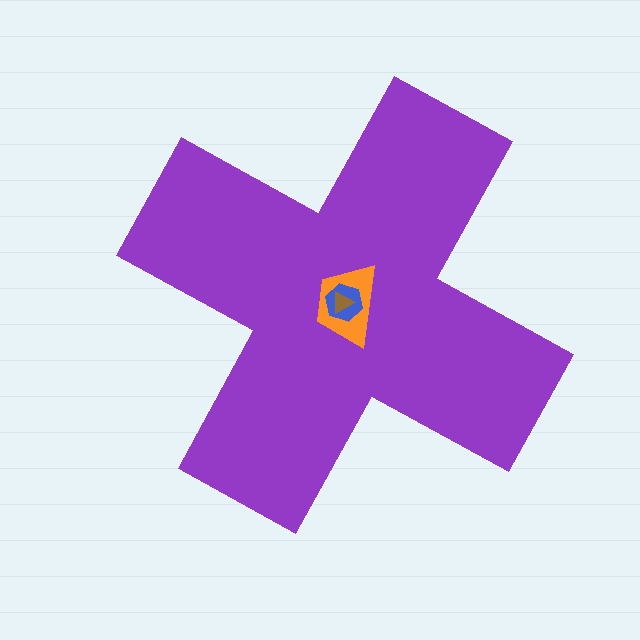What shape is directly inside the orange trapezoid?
The blue hexagon.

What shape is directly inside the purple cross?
The orange trapezoid.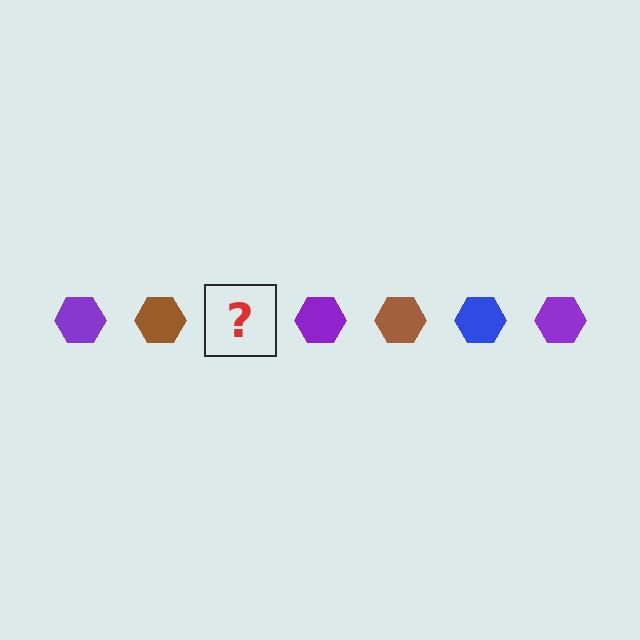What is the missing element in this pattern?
The missing element is a blue hexagon.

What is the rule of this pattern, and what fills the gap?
The rule is that the pattern cycles through purple, brown, blue hexagons. The gap should be filled with a blue hexagon.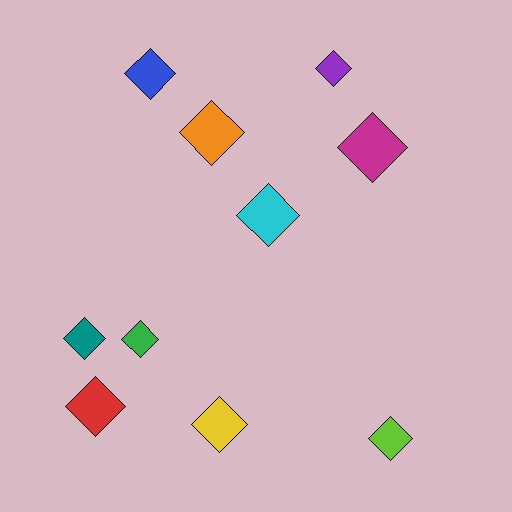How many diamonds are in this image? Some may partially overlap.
There are 10 diamonds.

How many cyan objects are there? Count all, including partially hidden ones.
There is 1 cyan object.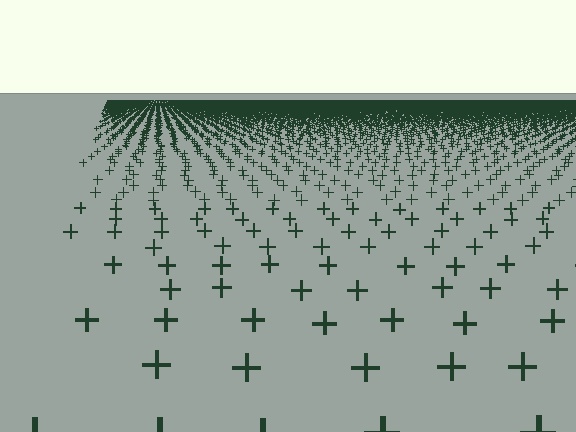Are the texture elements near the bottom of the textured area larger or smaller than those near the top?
Larger. Near the bottom, elements are closer to the viewer and appear at a bigger on-screen size.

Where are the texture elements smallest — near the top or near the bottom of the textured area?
Near the top.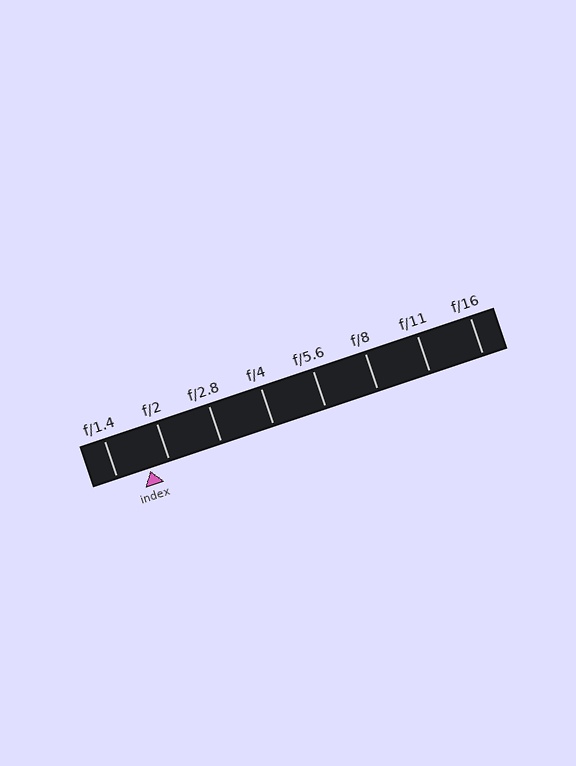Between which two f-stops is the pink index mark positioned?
The index mark is between f/1.4 and f/2.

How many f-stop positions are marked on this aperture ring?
There are 8 f-stop positions marked.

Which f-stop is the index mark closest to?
The index mark is closest to f/2.